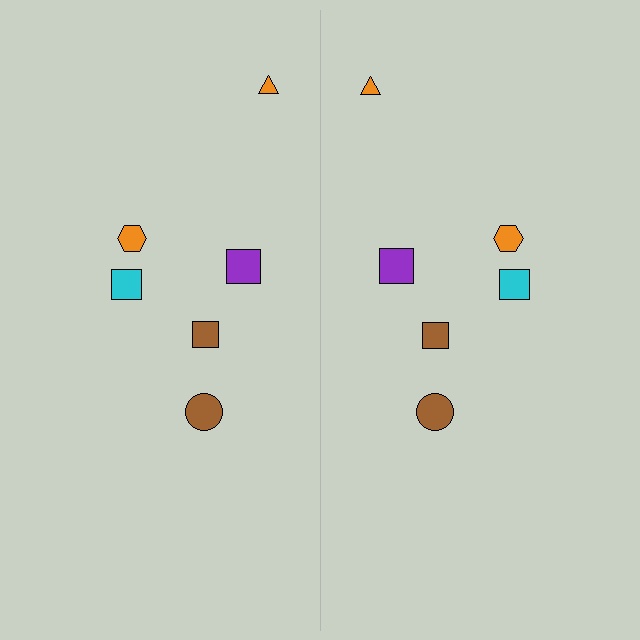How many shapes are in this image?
There are 12 shapes in this image.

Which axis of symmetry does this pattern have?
The pattern has a vertical axis of symmetry running through the center of the image.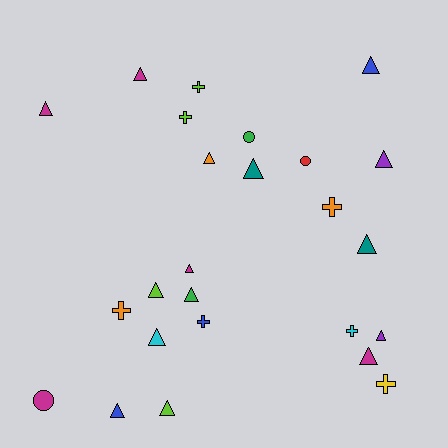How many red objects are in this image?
There is 1 red object.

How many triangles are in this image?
There are 15 triangles.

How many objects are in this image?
There are 25 objects.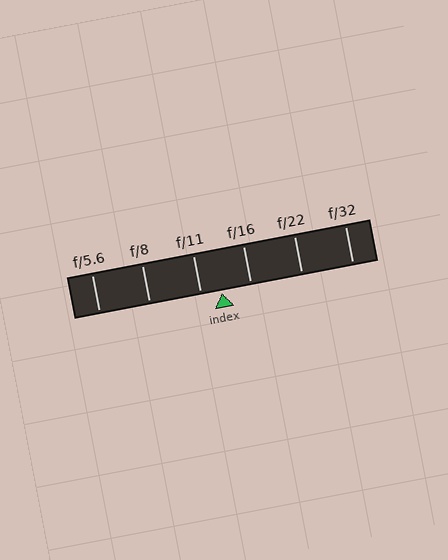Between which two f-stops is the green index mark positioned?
The index mark is between f/11 and f/16.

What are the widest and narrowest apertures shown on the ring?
The widest aperture shown is f/5.6 and the narrowest is f/32.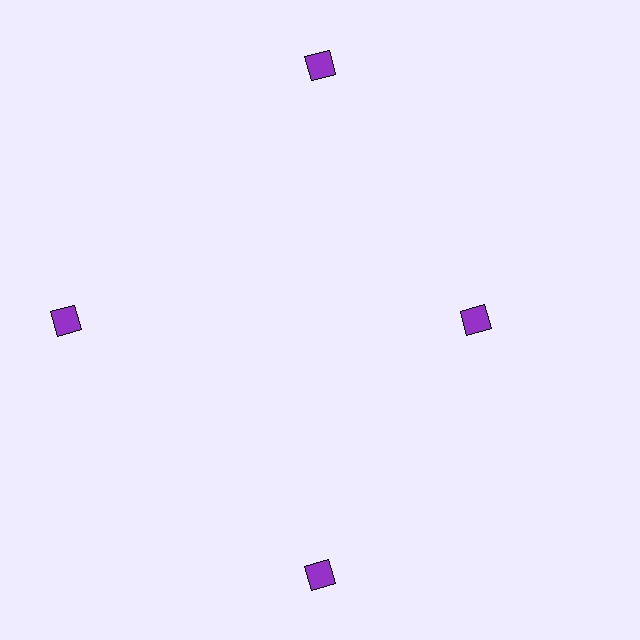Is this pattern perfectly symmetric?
No. The 4 purple squares are arranged in a ring, but one element near the 3 o'clock position is pulled inward toward the center, breaking the 4-fold rotational symmetry.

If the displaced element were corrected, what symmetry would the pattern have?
It would have 4-fold rotational symmetry — the pattern would map onto itself every 90 degrees.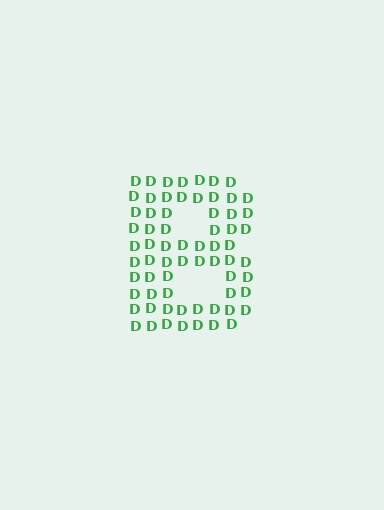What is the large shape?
The large shape is the letter B.